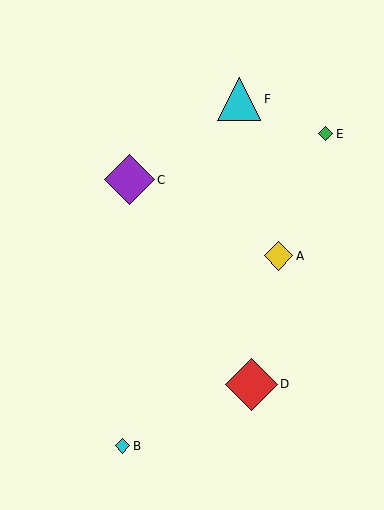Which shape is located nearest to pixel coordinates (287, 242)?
The yellow diamond (labeled A) at (278, 256) is nearest to that location.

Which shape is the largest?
The red diamond (labeled D) is the largest.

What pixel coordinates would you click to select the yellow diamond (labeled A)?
Click at (278, 256) to select the yellow diamond A.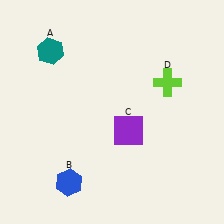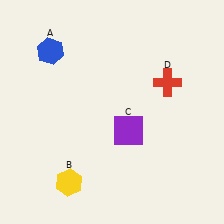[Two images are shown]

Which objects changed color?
A changed from teal to blue. B changed from blue to yellow. D changed from lime to red.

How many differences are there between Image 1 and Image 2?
There are 3 differences between the two images.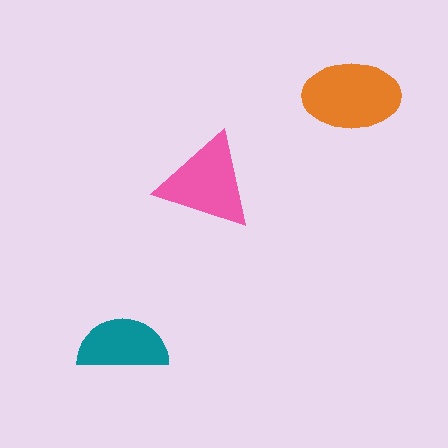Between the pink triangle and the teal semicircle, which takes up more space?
The pink triangle.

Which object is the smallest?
The teal semicircle.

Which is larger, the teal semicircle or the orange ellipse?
The orange ellipse.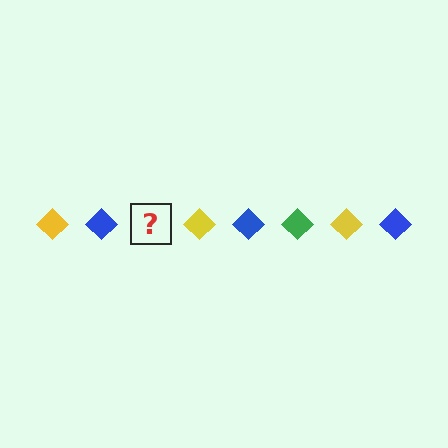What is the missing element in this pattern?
The missing element is a green diamond.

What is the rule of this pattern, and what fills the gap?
The rule is that the pattern cycles through yellow, blue, green diamonds. The gap should be filled with a green diamond.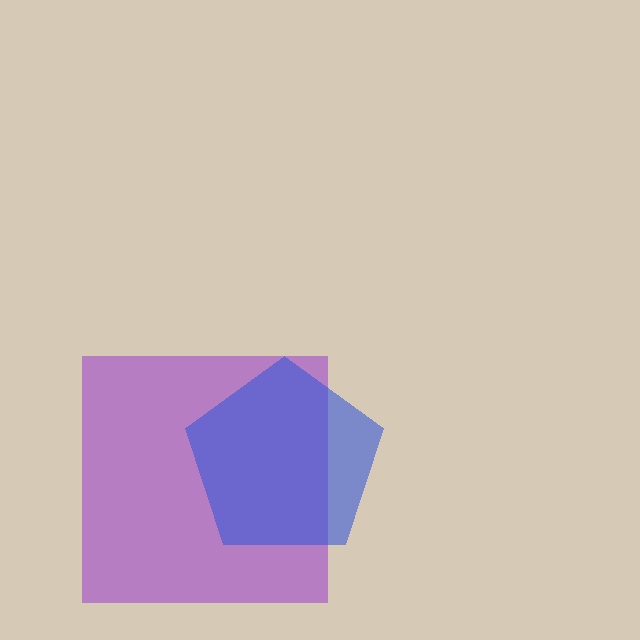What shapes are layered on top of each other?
The layered shapes are: a purple square, a blue pentagon.